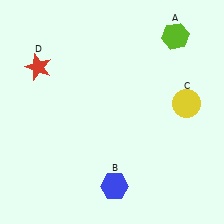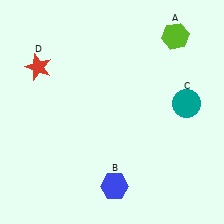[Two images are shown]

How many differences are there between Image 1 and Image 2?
There is 1 difference between the two images.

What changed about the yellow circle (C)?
In Image 1, C is yellow. In Image 2, it changed to teal.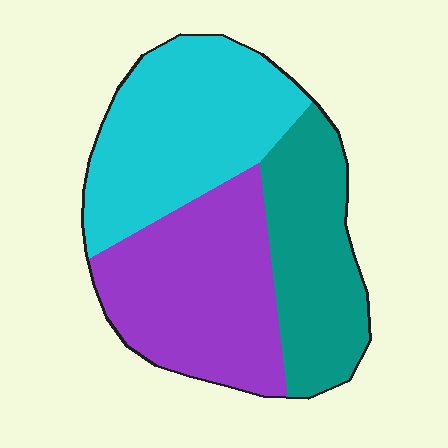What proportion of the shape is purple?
Purple takes up about three eighths (3/8) of the shape.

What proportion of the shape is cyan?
Cyan covers roughly 35% of the shape.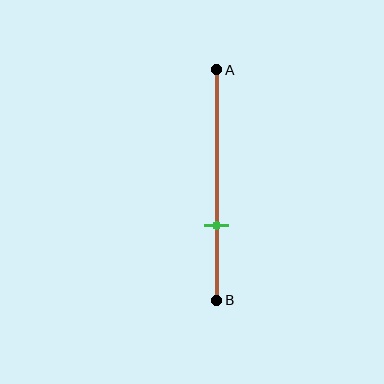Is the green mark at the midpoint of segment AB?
No, the mark is at about 70% from A, not at the 50% midpoint.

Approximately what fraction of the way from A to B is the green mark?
The green mark is approximately 70% of the way from A to B.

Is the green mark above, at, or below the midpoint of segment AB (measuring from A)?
The green mark is below the midpoint of segment AB.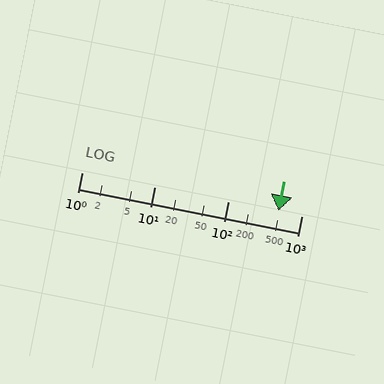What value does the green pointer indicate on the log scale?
The pointer indicates approximately 490.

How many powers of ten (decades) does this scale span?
The scale spans 3 decades, from 1 to 1000.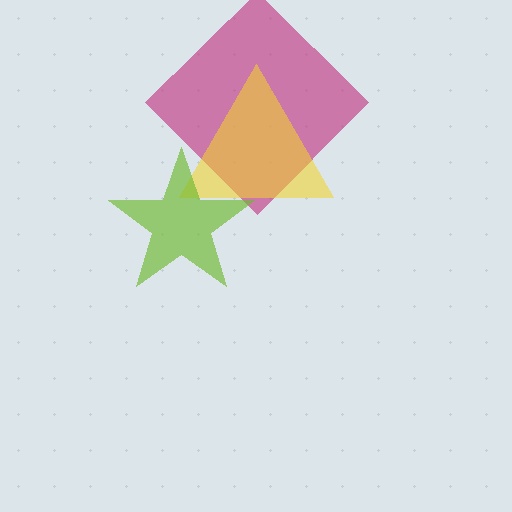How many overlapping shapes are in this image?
There are 3 overlapping shapes in the image.